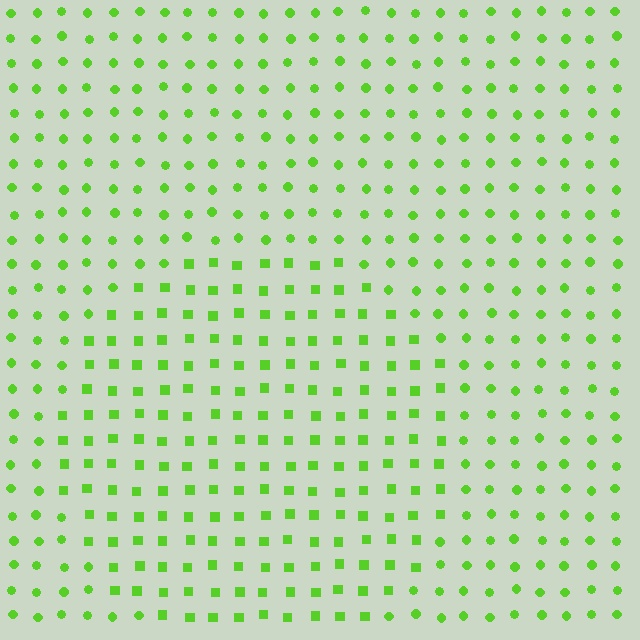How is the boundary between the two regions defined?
The boundary is defined by a change in element shape: squares inside vs. circles outside. All elements share the same color and spacing.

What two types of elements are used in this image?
The image uses squares inside the circle region and circles outside it.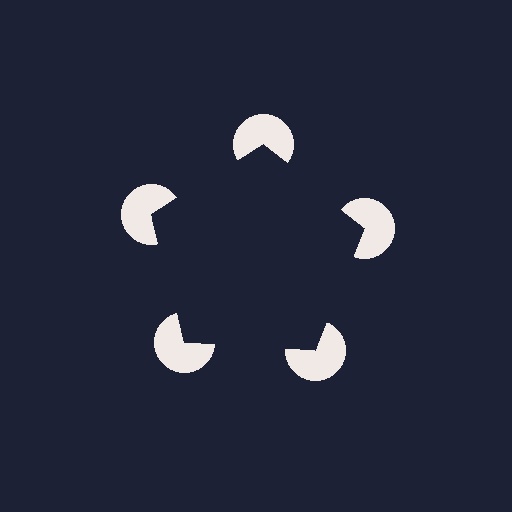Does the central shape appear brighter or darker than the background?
It typically appears slightly darker than the background, even though no actual brightness change is drawn.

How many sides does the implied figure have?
5 sides.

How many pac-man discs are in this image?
There are 5 — one at each vertex of the illusory pentagon.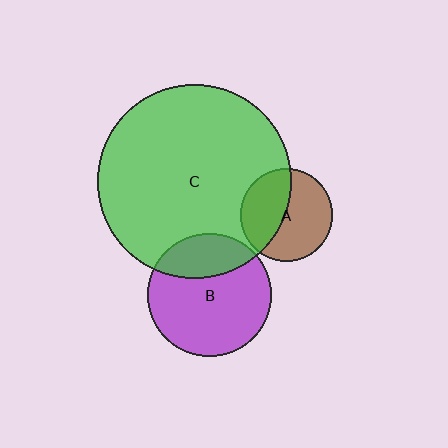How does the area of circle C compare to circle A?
Approximately 4.4 times.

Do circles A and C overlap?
Yes.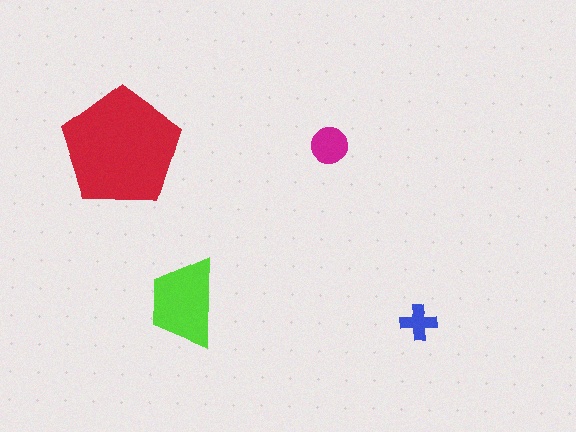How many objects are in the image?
There are 4 objects in the image.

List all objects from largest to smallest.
The red pentagon, the lime trapezoid, the magenta circle, the blue cross.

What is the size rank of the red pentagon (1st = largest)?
1st.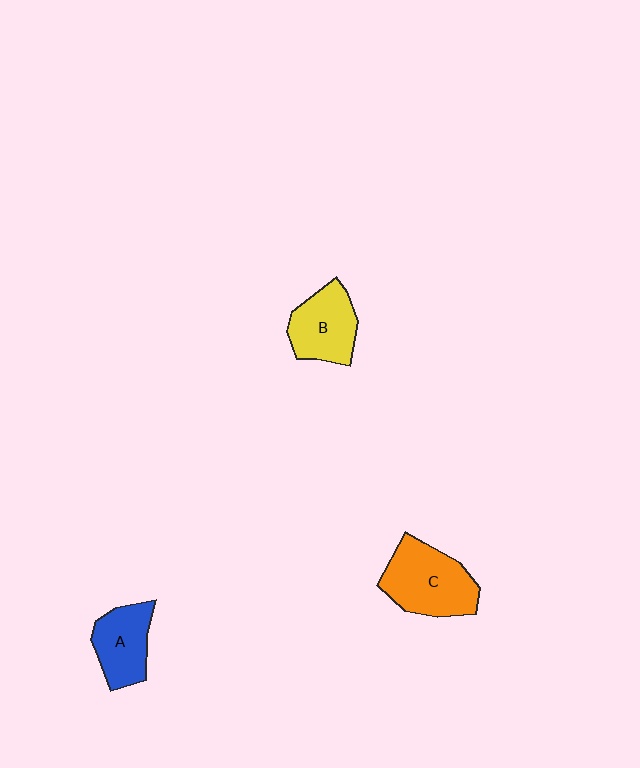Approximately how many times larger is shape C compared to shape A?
Approximately 1.4 times.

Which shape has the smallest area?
Shape A (blue).